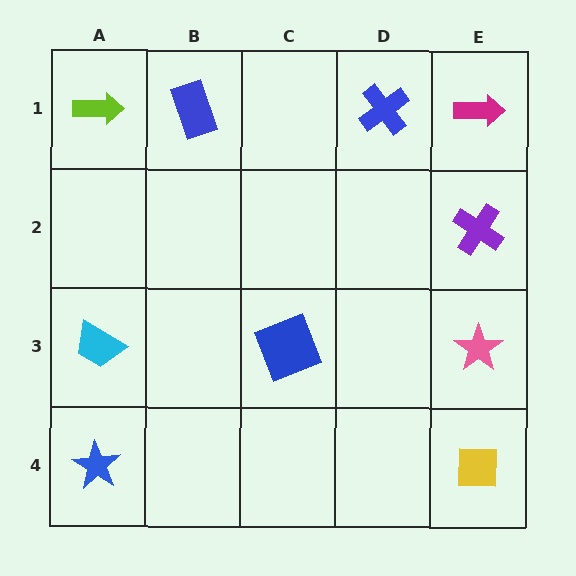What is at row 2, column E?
A purple cross.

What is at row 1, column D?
A blue cross.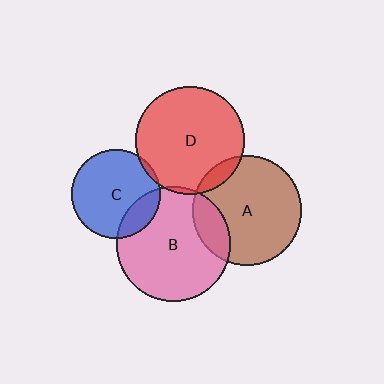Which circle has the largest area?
Circle B (pink).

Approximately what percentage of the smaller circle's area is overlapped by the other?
Approximately 20%.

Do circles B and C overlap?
Yes.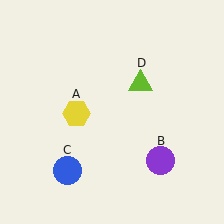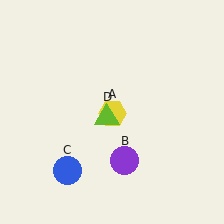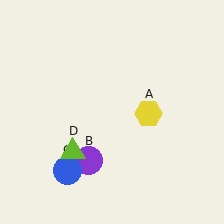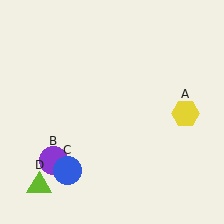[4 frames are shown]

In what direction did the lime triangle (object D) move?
The lime triangle (object D) moved down and to the left.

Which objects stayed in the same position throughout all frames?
Blue circle (object C) remained stationary.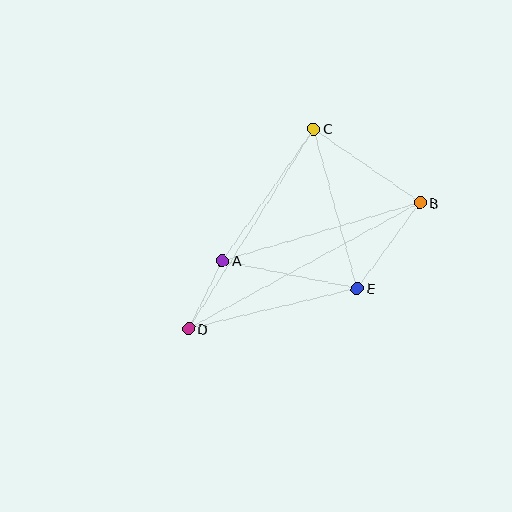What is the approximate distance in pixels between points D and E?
The distance between D and E is approximately 174 pixels.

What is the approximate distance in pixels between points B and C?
The distance between B and C is approximately 129 pixels.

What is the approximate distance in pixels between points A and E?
The distance between A and E is approximately 138 pixels.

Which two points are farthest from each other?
Points B and D are farthest from each other.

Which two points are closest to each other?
Points A and D are closest to each other.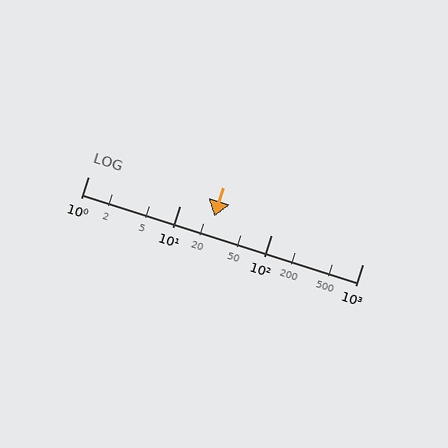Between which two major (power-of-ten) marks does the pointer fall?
The pointer is between 10 and 100.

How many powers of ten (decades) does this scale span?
The scale spans 3 decades, from 1 to 1000.